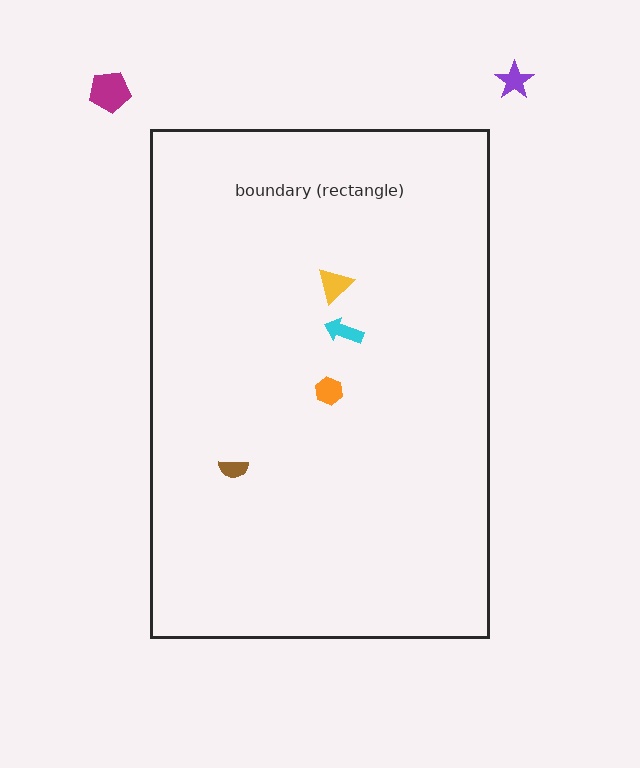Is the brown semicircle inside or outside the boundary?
Inside.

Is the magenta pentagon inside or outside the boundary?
Outside.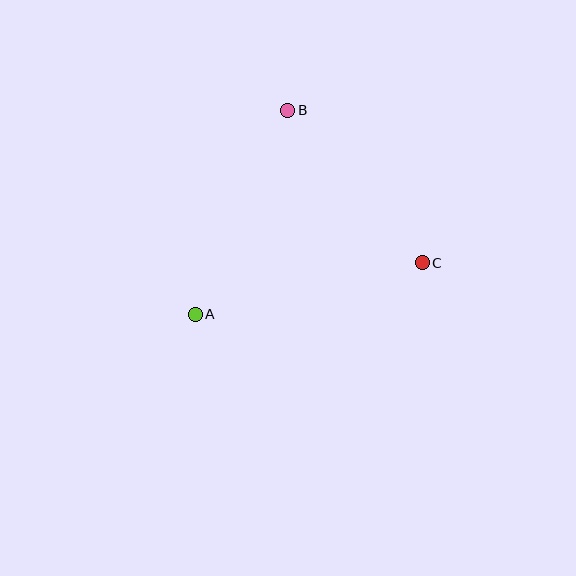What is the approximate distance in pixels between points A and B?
The distance between A and B is approximately 224 pixels.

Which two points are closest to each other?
Points B and C are closest to each other.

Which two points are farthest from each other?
Points A and C are farthest from each other.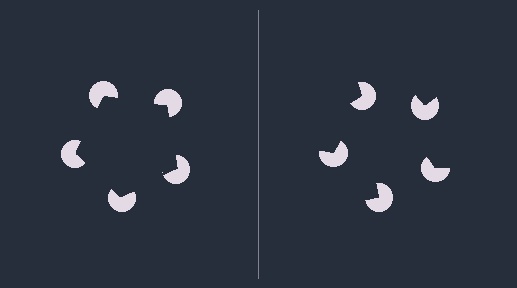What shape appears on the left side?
An illusory pentagon.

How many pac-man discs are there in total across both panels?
10 — 5 on each side.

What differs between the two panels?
The pac-man discs are positioned identically on both sides; only the wedge orientations differ. On the left they align to a pentagon; on the right they are misaligned.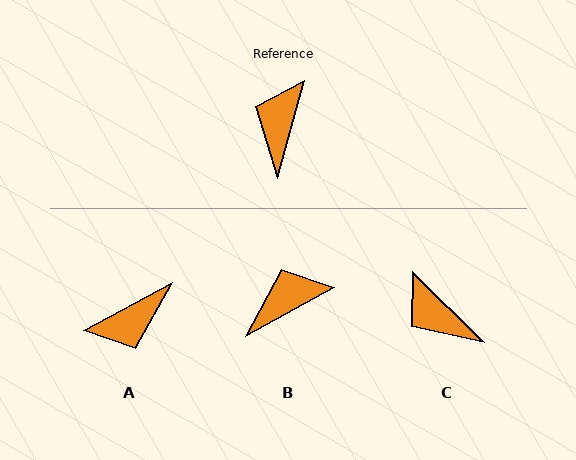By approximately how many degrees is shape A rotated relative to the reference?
Approximately 134 degrees counter-clockwise.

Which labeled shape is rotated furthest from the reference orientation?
A, about 134 degrees away.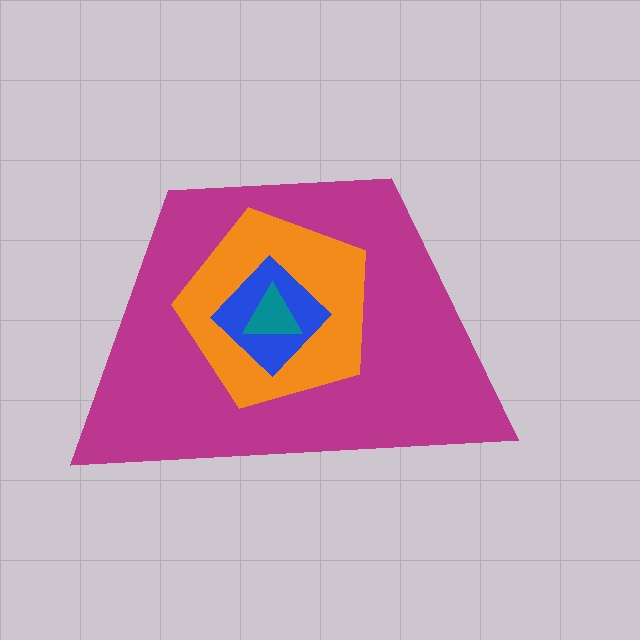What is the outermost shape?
The magenta trapezoid.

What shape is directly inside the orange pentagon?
The blue diamond.